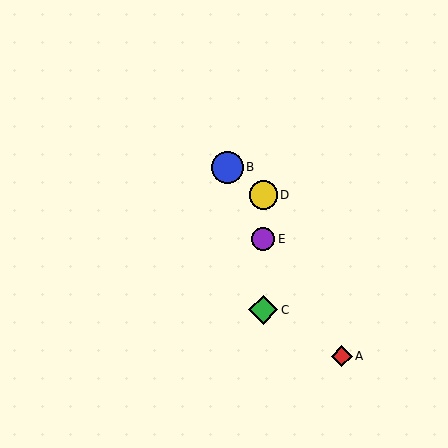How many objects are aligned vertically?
3 objects (C, D, E) are aligned vertically.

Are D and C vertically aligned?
Yes, both are at x≈263.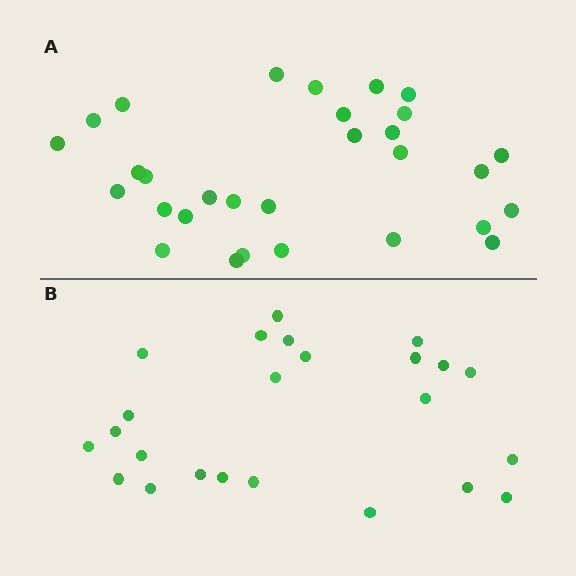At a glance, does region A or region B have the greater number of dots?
Region A (the top region) has more dots.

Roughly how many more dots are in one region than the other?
Region A has about 6 more dots than region B.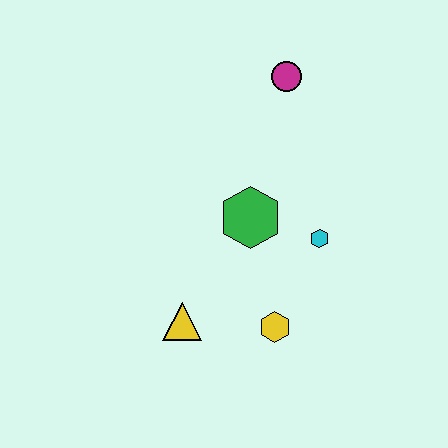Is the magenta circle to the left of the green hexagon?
No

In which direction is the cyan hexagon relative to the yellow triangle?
The cyan hexagon is to the right of the yellow triangle.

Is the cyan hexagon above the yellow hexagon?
Yes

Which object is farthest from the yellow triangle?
The magenta circle is farthest from the yellow triangle.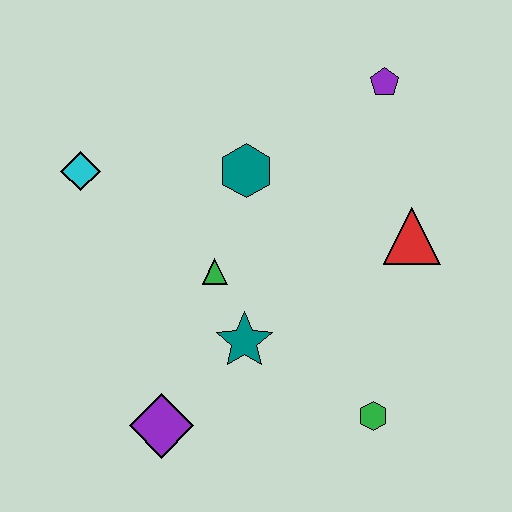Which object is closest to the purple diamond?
The teal star is closest to the purple diamond.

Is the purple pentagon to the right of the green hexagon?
Yes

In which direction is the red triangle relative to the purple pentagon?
The red triangle is below the purple pentagon.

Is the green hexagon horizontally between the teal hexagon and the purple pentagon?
Yes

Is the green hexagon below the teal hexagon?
Yes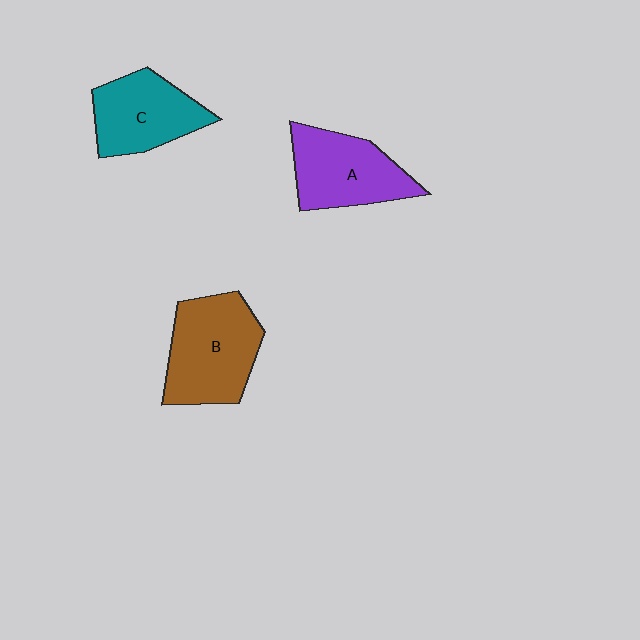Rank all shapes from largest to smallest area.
From largest to smallest: B (brown), A (purple), C (teal).